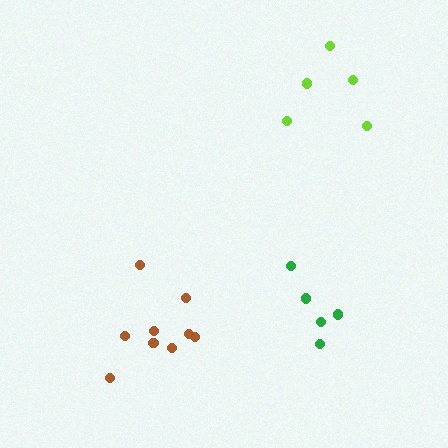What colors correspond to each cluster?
The clusters are colored: brown, green, lime.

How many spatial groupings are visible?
There are 3 spatial groupings.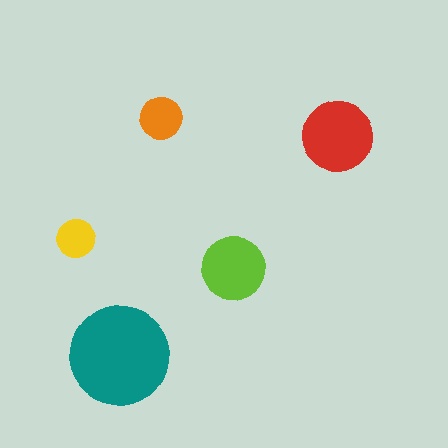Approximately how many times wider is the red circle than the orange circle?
About 1.5 times wider.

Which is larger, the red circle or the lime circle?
The red one.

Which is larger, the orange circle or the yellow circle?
The orange one.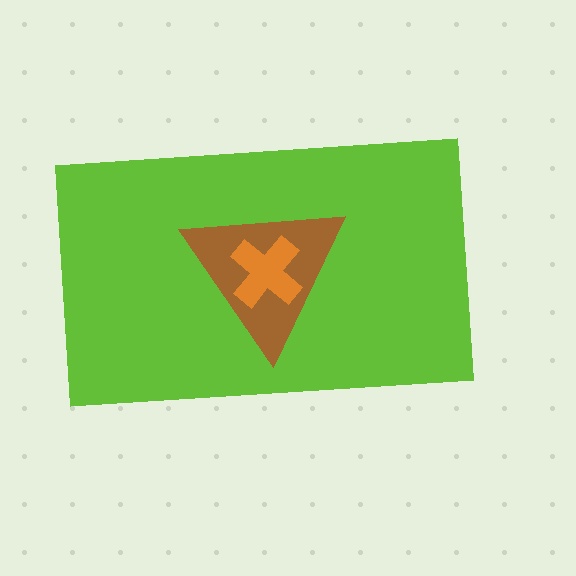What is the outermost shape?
The lime rectangle.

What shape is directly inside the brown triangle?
The orange cross.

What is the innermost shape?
The orange cross.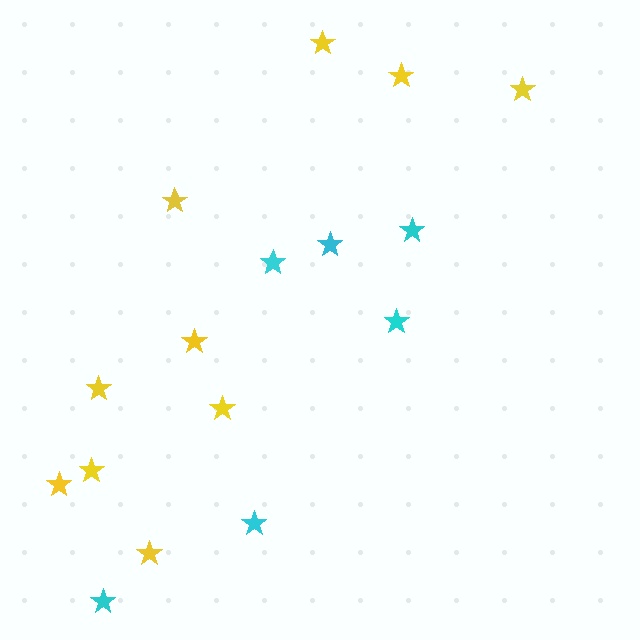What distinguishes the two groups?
There are 2 groups: one group of yellow stars (10) and one group of cyan stars (6).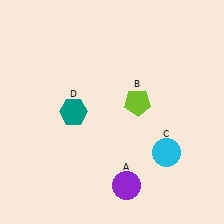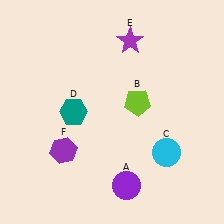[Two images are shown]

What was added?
A purple star (E), a purple hexagon (F) were added in Image 2.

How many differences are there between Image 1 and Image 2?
There are 2 differences between the two images.